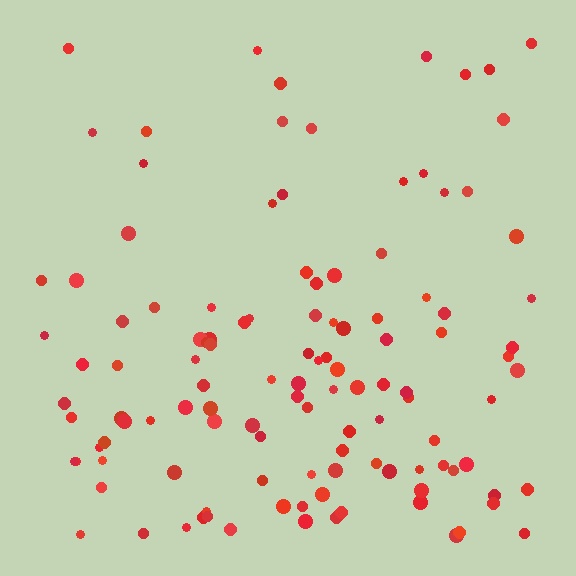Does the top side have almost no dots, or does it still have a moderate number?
Still a moderate number, just noticeably fewer than the bottom.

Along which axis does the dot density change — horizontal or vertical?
Vertical.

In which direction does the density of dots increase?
From top to bottom, with the bottom side densest.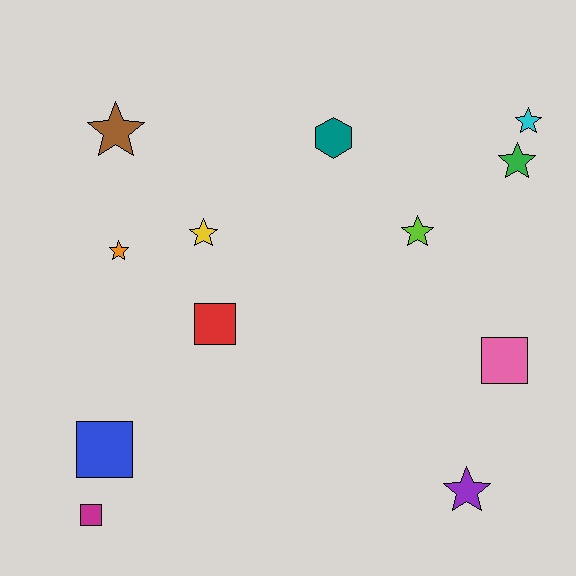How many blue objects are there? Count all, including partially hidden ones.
There is 1 blue object.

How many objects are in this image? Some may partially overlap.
There are 12 objects.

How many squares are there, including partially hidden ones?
There are 4 squares.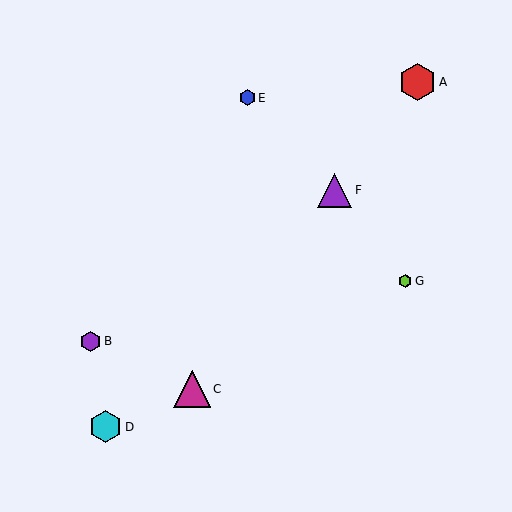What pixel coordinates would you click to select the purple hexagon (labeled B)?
Click at (90, 341) to select the purple hexagon B.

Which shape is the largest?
The red hexagon (labeled A) is the largest.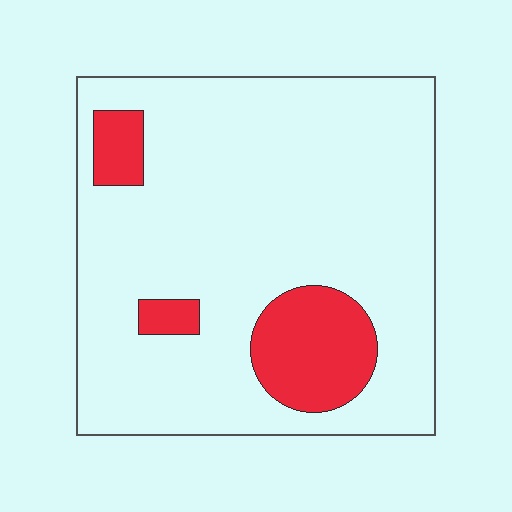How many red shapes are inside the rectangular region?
3.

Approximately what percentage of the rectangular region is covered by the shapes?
Approximately 15%.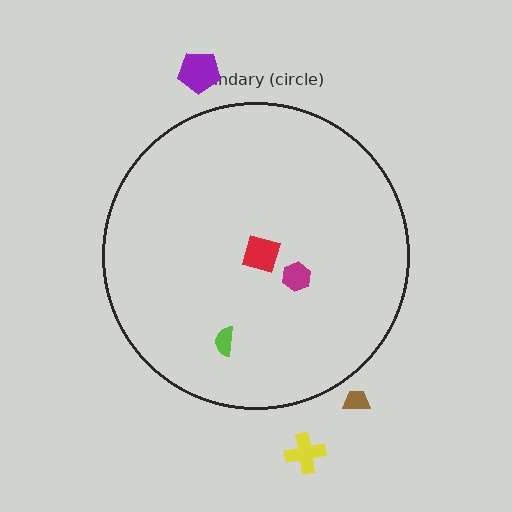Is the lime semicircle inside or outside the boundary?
Inside.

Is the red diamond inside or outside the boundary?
Inside.